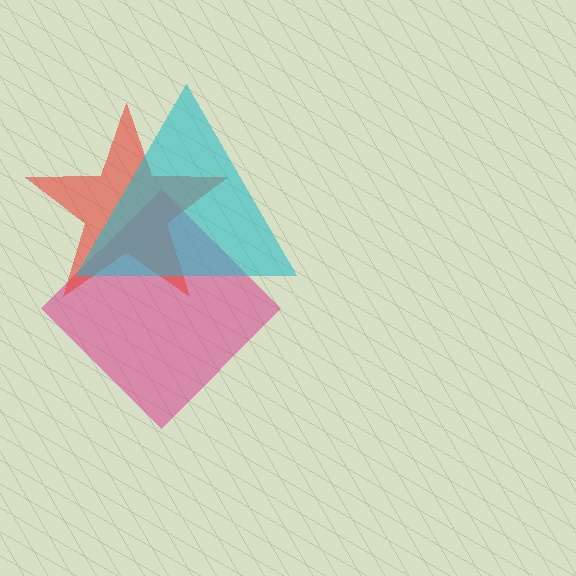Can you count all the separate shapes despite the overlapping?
Yes, there are 3 separate shapes.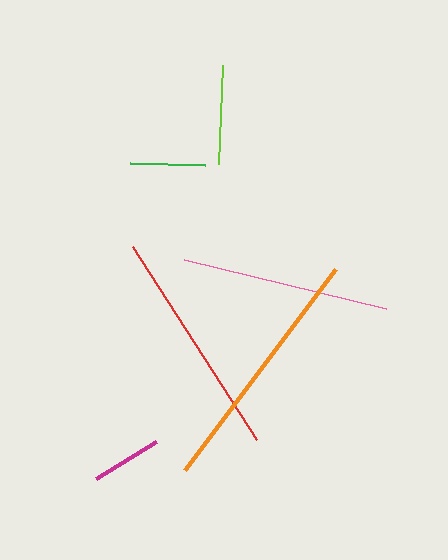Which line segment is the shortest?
The magenta line is the shortest at approximately 70 pixels.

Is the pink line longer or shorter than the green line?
The pink line is longer than the green line.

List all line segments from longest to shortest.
From longest to shortest: orange, red, pink, lime, green, magenta.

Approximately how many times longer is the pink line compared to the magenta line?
The pink line is approximately 3.0 times the length of the magenta line.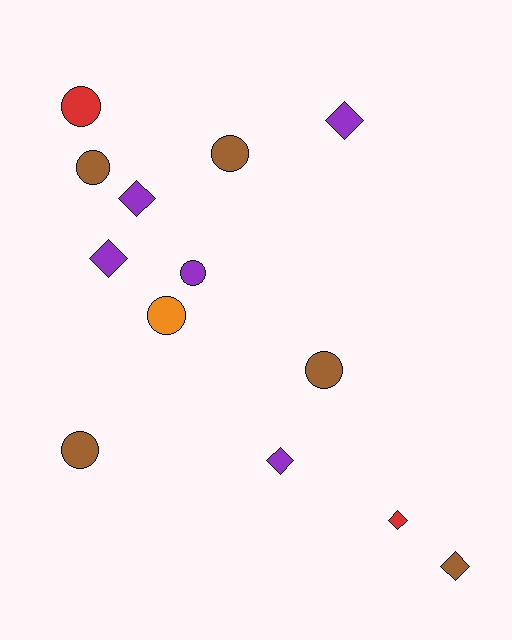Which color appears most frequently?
Purple, with 5 objects.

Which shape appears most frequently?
Circle, with 7 objects.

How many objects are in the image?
There are 13 objects.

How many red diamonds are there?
There is 1 red diamond.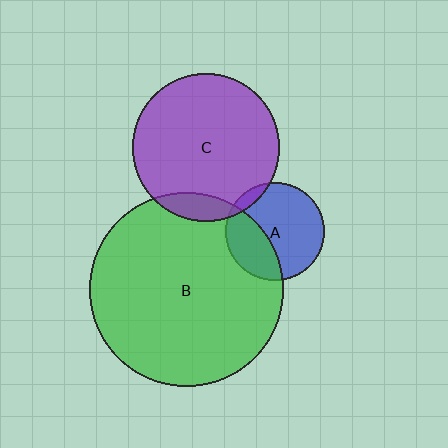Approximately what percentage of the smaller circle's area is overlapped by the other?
Approximately 35%.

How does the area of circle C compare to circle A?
Approximately 2.2 times.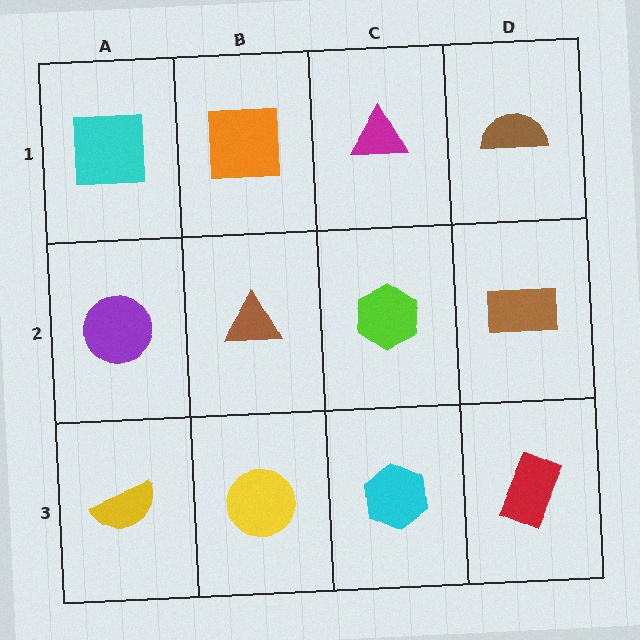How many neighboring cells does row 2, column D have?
3.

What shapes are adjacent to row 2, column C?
A magenta triangle (row 1, column C), a cyan hexagon (row 3, column C), a brown triangle (row 2, column B), a brown rectangle (row 2, column D).